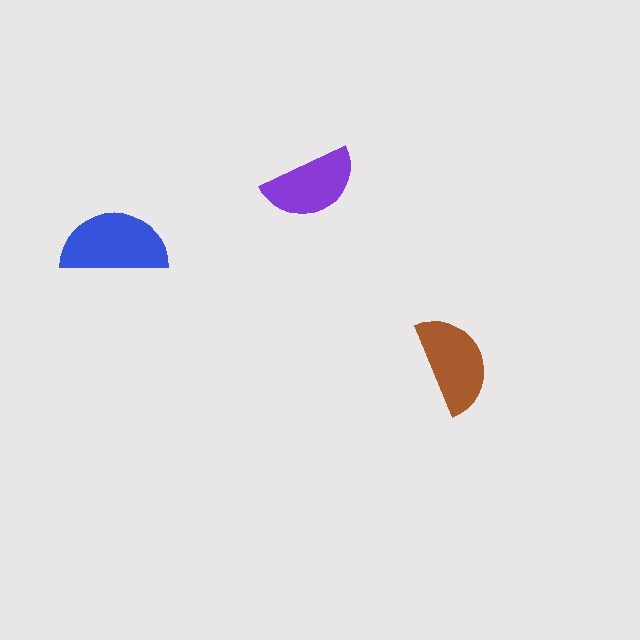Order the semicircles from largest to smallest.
the blue one, the brown one, the purple one.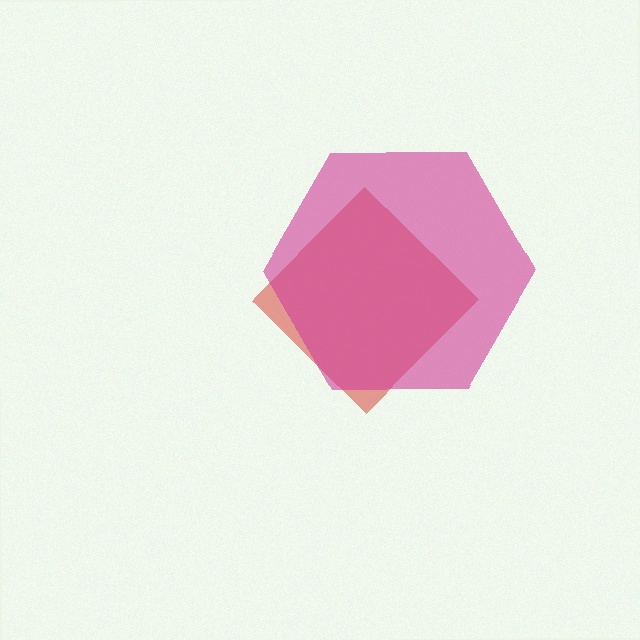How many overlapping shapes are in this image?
There are 2 overlapping shapes in the image.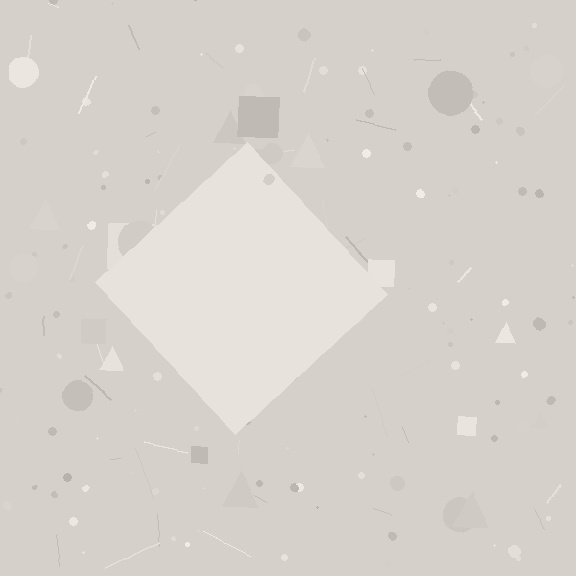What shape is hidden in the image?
A diamond is hidden in the image.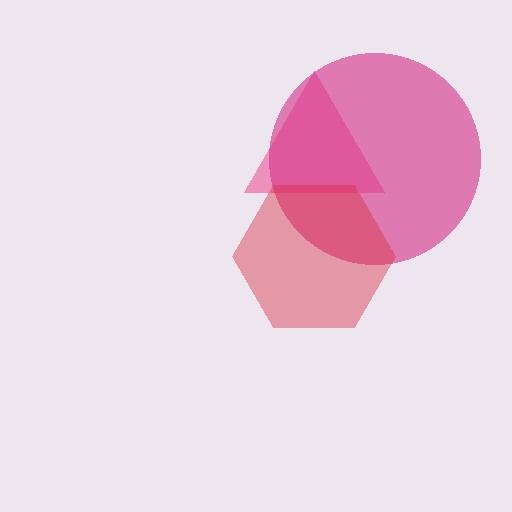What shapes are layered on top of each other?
The layered shapes are: a pink triangle, a magenta circle, a red hexagon.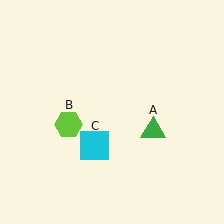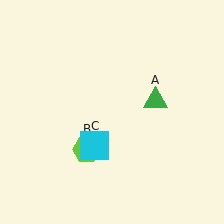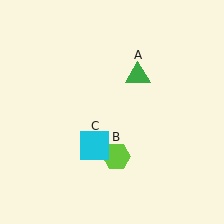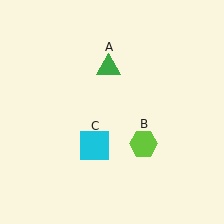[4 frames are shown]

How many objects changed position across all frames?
2 objects changed position: green triangle (object A), lime hexagon (object B).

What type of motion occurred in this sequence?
The green triangle (object A), lime hexagon (object B) rotated counterclockwise around the center of the scene.